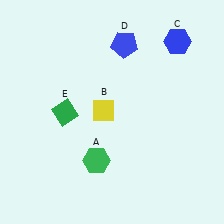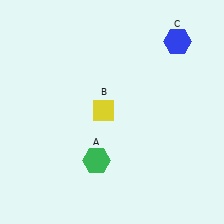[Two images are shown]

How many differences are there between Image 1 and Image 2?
There are 2 differences between the two images.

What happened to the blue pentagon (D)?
The blue pentagon (D) was removed in Image 2. It was in the top-right area of Image 1.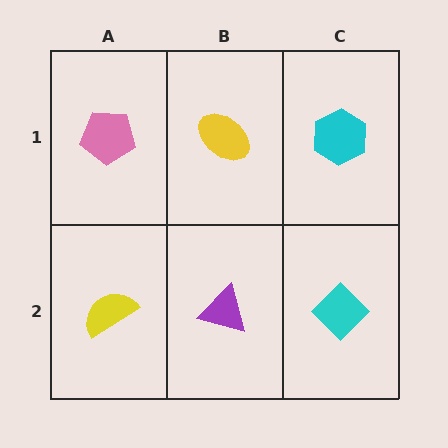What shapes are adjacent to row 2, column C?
A cyan hexagon (row 1, column C), a purple triangle (row 2, column B).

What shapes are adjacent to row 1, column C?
A cyan diamond (row 2, column C), a yellow ellipse (row 1, column B).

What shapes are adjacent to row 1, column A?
A yellow semicircle (row 2, column A), a yellow ellipse (row 1, column B).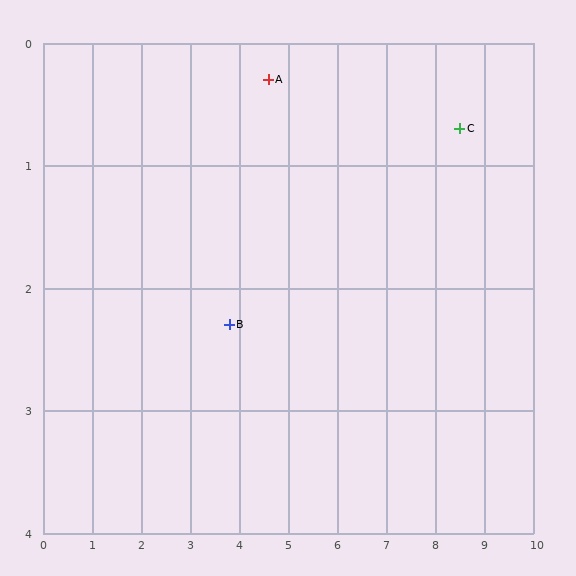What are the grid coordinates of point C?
Point C is at approximately (8.5, 0.7).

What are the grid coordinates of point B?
Point B is at approximately (3.8, 2.3).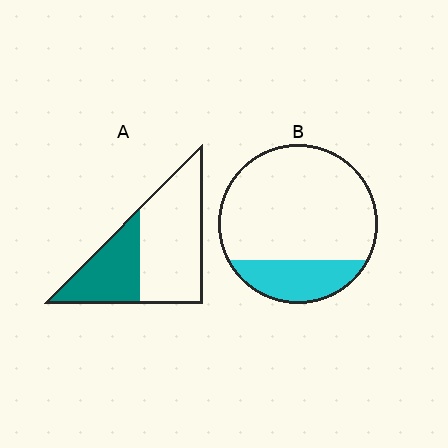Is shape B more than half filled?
No.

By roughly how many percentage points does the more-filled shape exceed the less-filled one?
By roughly 15 percentage points (A over B).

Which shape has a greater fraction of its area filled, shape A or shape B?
Shape A.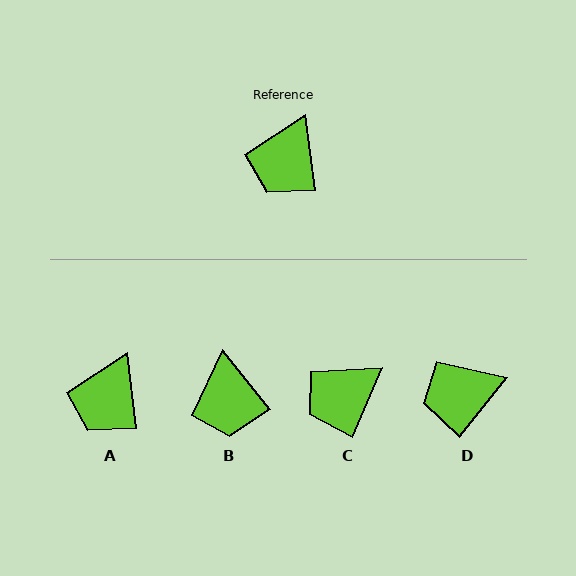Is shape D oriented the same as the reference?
No, it is off by about 46 degrees.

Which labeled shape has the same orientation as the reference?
A.